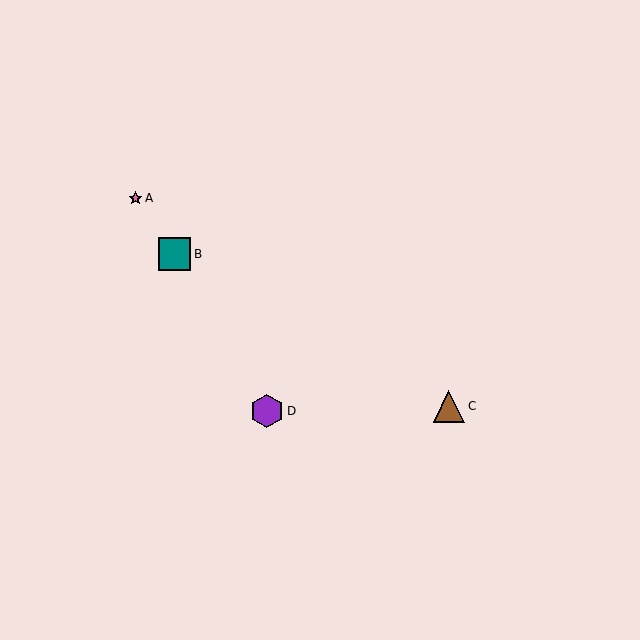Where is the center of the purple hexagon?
The center of the purple hexagon is at (267, 411).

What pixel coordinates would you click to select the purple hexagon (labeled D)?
Click at (267, 411) to select the purple hexagon D.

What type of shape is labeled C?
Shape C is a brown triangle.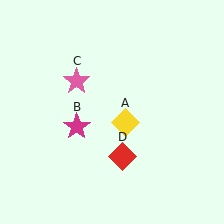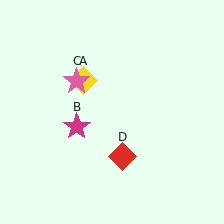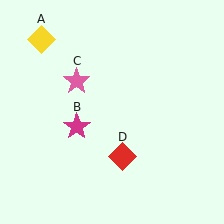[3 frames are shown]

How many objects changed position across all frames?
1 object changed position: yellow diamond (object A).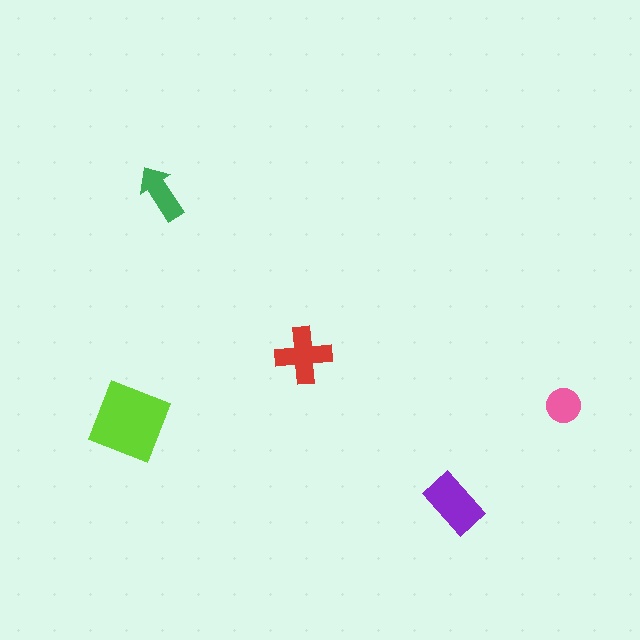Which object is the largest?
The lime square.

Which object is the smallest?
The pink circle.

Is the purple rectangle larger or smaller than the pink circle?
Larger.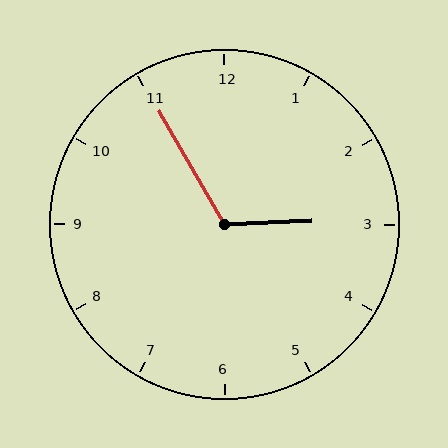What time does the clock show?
2:55.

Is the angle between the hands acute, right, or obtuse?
It is obtuse.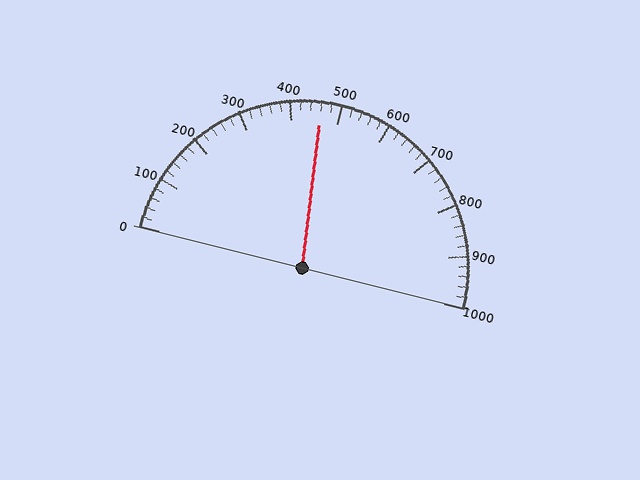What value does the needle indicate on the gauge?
The needle indicates approximately 460.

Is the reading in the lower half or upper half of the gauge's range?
The reading is in the lower half of the range (0 to 1000).